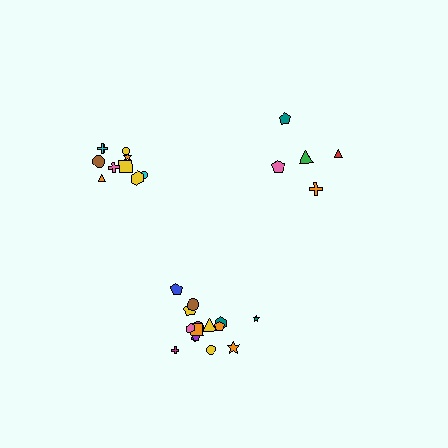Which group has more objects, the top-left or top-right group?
The top-left group.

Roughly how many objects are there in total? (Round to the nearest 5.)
Roughly 30 objects in total.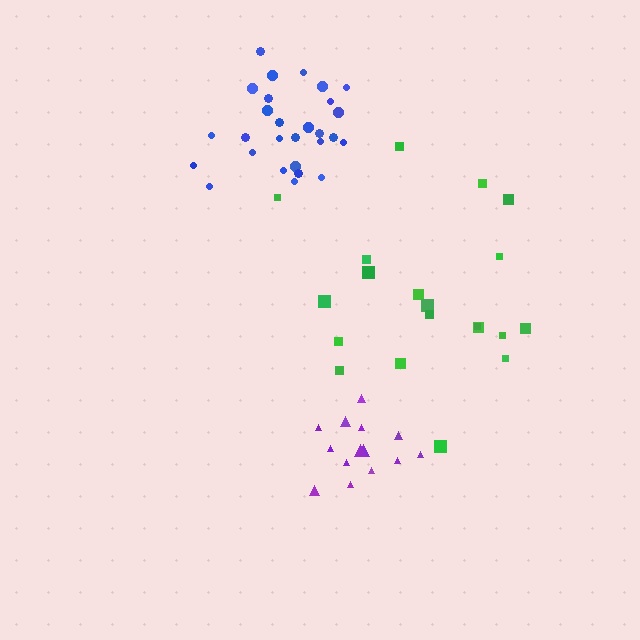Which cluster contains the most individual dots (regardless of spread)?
Blue (28).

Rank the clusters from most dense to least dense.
purple, blue, green.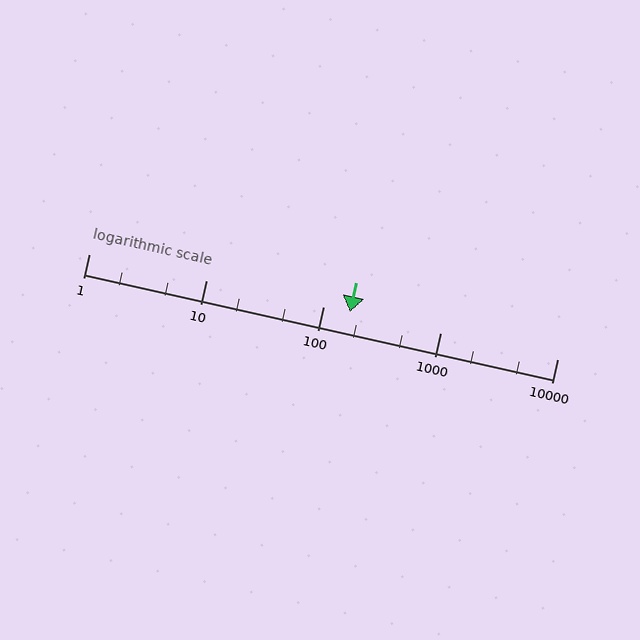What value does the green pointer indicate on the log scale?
The pointer indicates approximately 170.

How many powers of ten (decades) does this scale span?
The scale spans 4 decades, from 1 to 10000.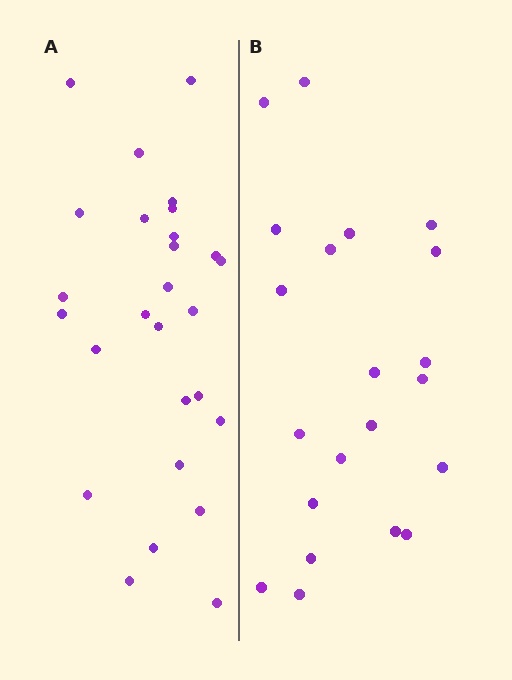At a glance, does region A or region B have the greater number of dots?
Region A (the left region) has more dots.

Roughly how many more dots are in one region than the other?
Region A has about 6 more dots than region B.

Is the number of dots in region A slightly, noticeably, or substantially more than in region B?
Region A has noticeably more, but not dramatically so. The ratio is roughly 1.3 to 1.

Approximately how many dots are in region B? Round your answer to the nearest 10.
About 20 dots. (The exact count is 21, which rounds to 20.)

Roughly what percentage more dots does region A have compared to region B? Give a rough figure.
About 30% more.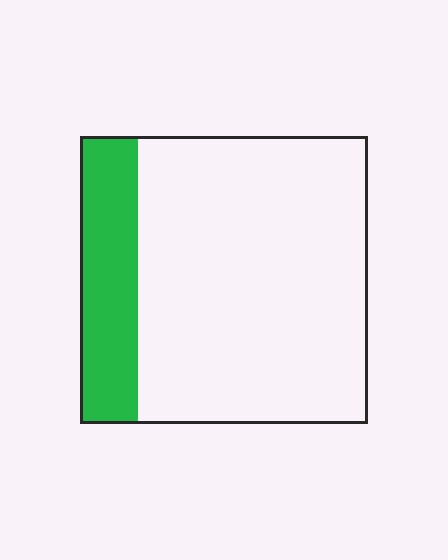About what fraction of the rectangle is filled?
About one fifth (1/5).